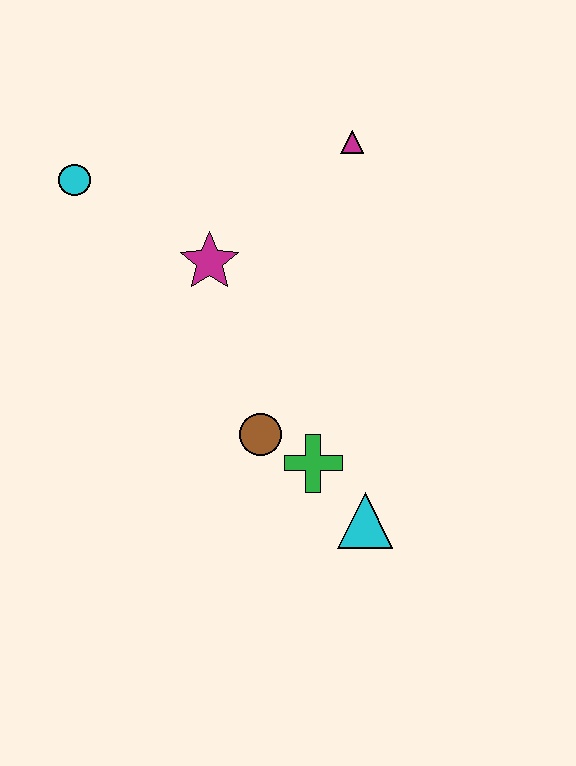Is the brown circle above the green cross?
Yes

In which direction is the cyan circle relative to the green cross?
The cyan circle is above the green cross.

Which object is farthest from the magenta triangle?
The cyan triangle is farthest from the magenta triangle.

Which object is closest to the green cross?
The brown circle is closest to the green cross.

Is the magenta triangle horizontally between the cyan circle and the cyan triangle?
Yes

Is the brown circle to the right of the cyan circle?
Yes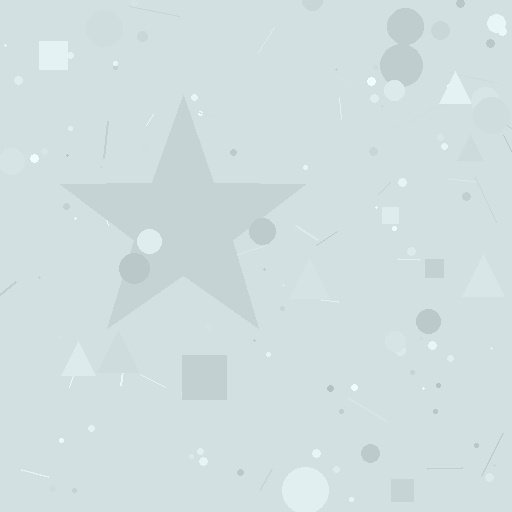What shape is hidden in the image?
A star is hidden in the image.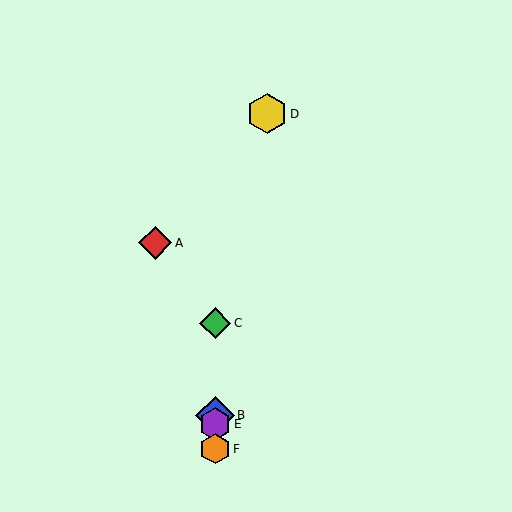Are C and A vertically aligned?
No, C is at x≈215 and A is at x≈155.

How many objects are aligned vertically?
4 objects (B, C, E, F) are aligned vertically.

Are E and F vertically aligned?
Yes, both are at x≈215.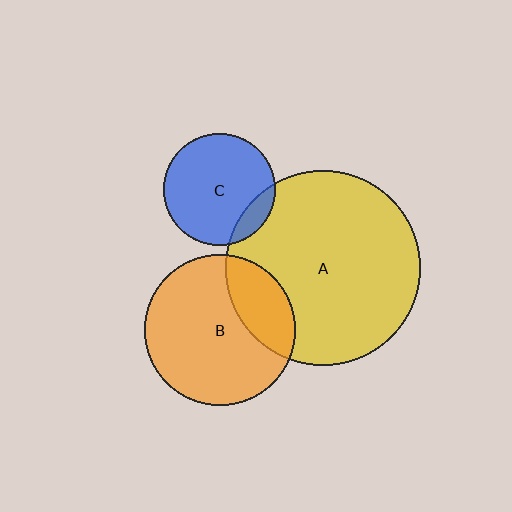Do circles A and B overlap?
Yes.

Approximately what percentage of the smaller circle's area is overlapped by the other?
Approximately 25%.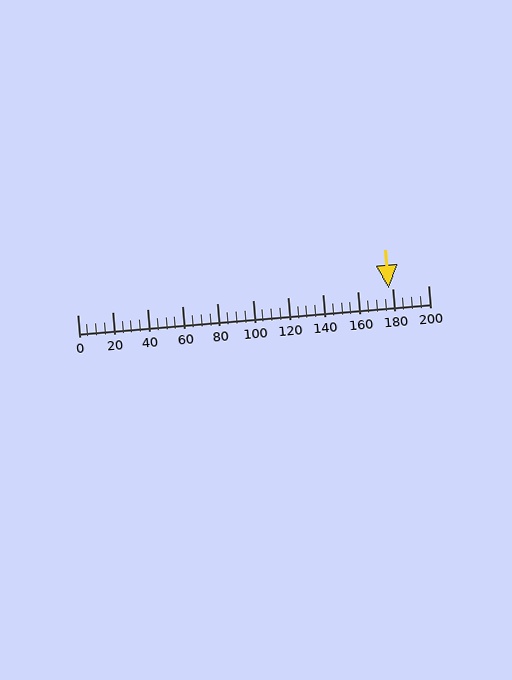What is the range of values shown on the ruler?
The ruler shows values from 0 to 200.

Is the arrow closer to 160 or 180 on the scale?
The arrow is closer to 180.